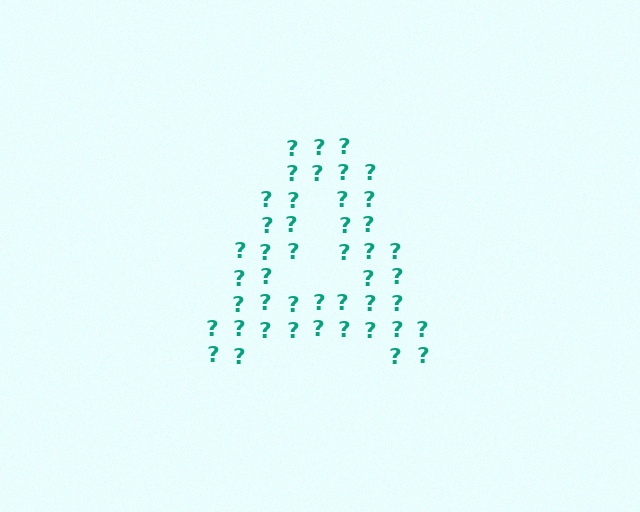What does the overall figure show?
The overall figure shows the letter A.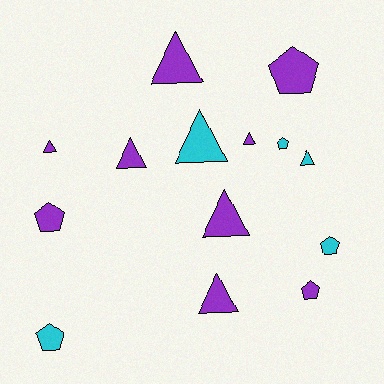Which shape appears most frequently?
Triangle, with 8 objects.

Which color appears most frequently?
Purple, with 9 objects.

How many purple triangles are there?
There are 6 purple triangles.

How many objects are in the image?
There are 14 objects.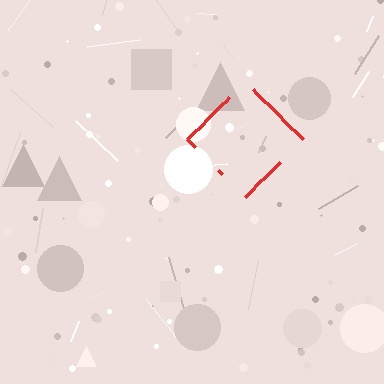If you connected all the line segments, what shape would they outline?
They would outline a diamond.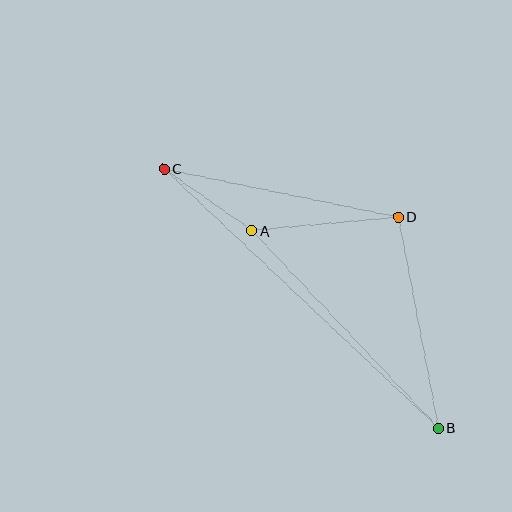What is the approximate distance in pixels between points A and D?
The distance between A and D is approximately 147 pixels.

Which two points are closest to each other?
Points A and C are closest to each other.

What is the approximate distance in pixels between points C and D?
The distance between C and D is approximately 239 pixels.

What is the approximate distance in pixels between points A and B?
The distance between A and B is approximately 272 pixels.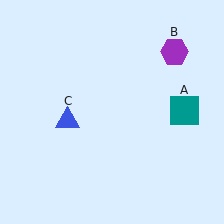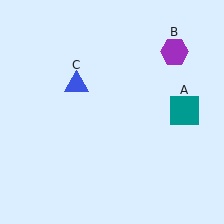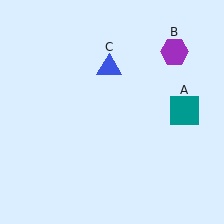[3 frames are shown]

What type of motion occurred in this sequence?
The blue triangle (object C) rotated clockwise around the center of the scene.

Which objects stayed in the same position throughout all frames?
Teal square (object A) and purple hexagon (object B) remained stationary.